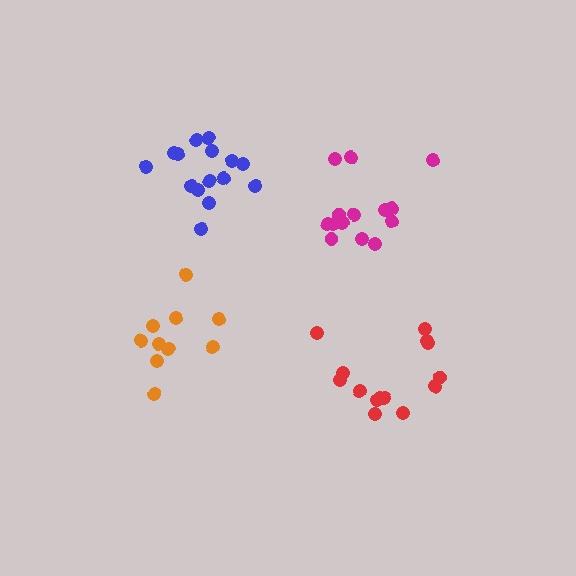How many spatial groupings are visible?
There are 4 spatial groupings.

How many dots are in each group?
Group 1: 10 dots, Group 2: 14 dots, Group 3: 15 dots, Group 4: 14 dots (53 total).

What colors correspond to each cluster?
The clusters are colored: orange, red, blue, magenta.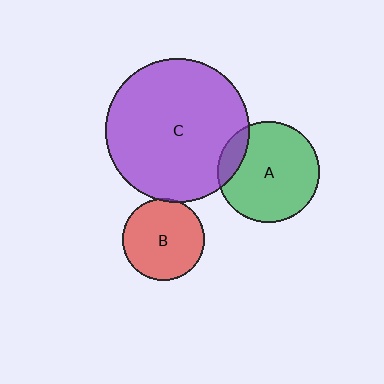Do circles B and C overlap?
Yes.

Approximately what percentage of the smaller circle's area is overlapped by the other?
Approximately 5%.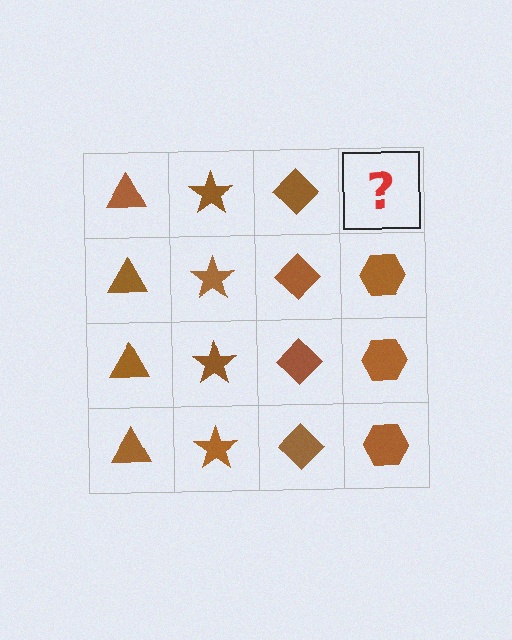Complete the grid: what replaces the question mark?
The question mark should be replaced with a brown hexagon.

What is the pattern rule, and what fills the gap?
The rule is that each column has a consistent shape. The gap should be filled with a brown hexagon.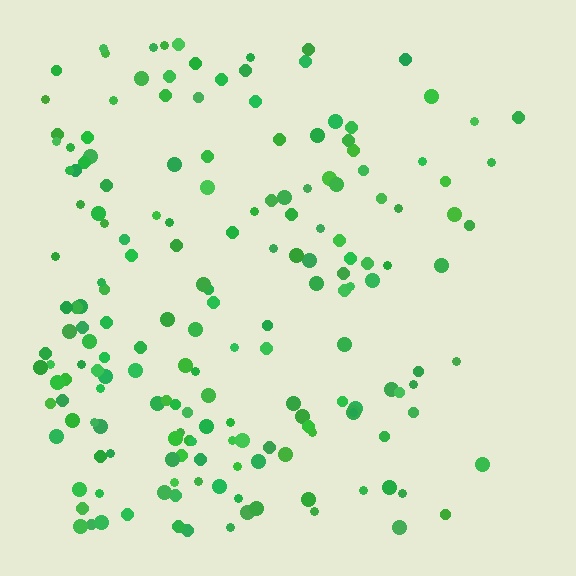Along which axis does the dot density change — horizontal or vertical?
Horizontal.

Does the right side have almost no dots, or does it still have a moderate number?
Still a moderate number, just noticeably fewer than the left.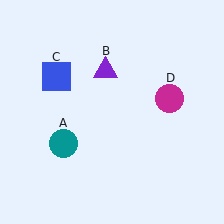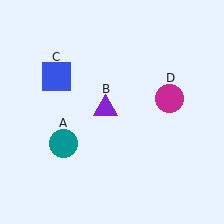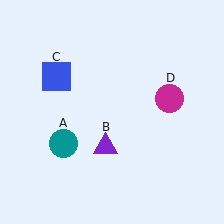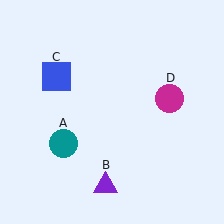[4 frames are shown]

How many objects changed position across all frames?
1 object changed position: purple triangle (object B).